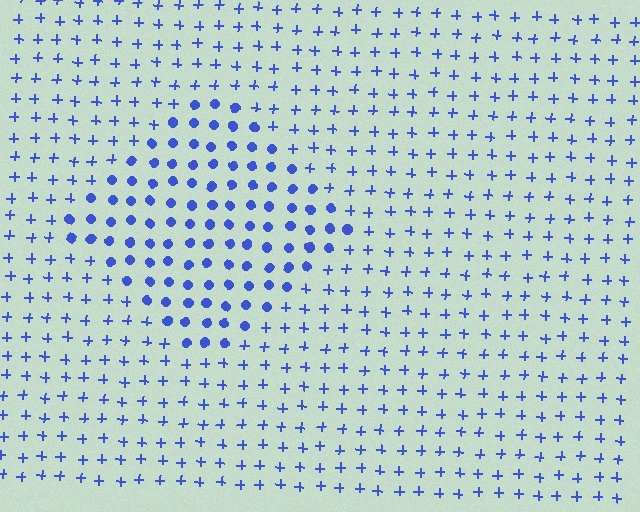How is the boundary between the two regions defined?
The boundary is defined by a change in element shape: circles inside vs. plus signs outside. All elements share the same color and spacing.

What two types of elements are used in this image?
The image uses circles inside the diamond region and plus signs outside it.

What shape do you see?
I see a diamond.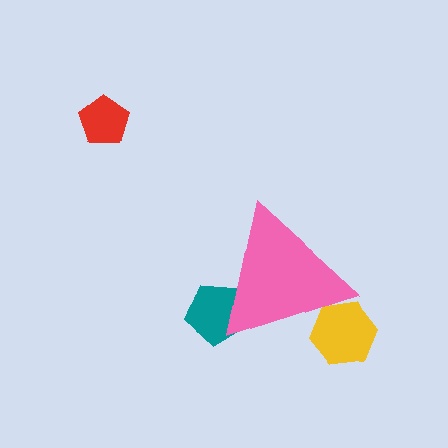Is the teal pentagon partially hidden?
Yes, the teal pentagon is partially hidden behind the pink triangle.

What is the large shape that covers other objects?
A pink triangle.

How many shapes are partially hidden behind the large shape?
2 shapes are partially hidden.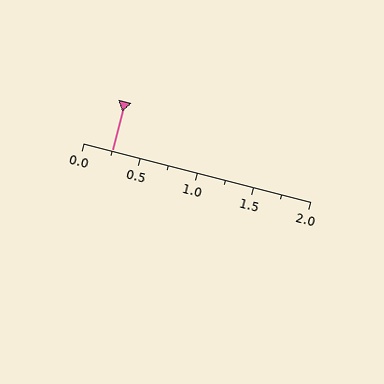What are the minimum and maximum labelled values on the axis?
The axis runs from 0.0 to 2.0.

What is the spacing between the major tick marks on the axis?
The major ticks are spaced 0.5 apart.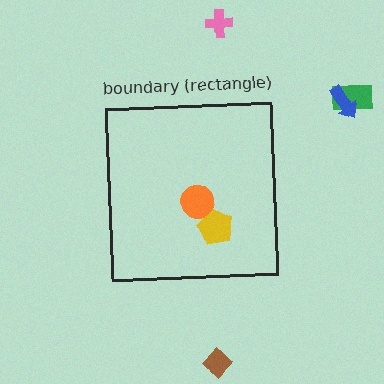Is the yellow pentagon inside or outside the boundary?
Inside.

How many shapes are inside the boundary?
2 inside, 4 outside.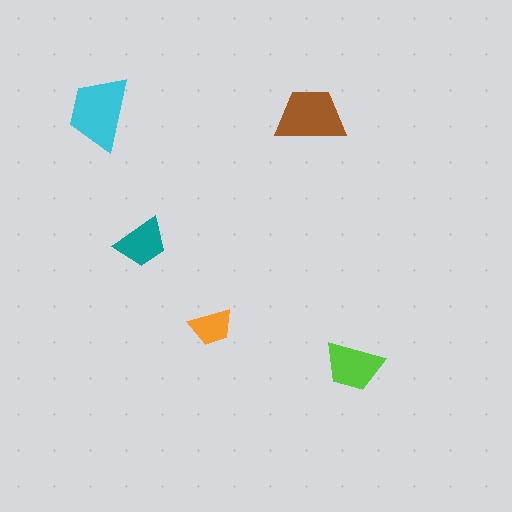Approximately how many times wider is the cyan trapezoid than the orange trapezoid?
About 1.5 times wider.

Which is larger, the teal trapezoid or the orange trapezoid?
The teal one.